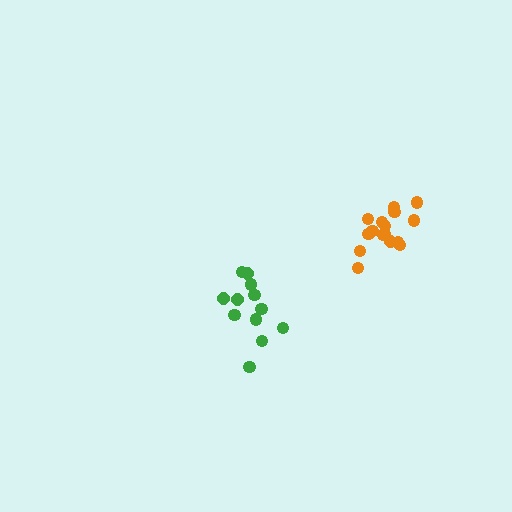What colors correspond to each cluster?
The clusters are colored: orange, green.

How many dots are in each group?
Group 1: 16 dots, Group 2: 12 dots (28 total).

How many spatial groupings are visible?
There are 2 spatial groupings.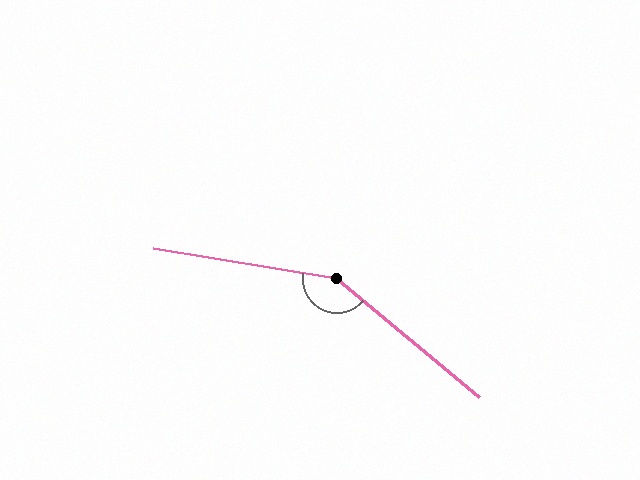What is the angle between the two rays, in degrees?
Approximately 150 degrees.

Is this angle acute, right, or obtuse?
It is obtuse.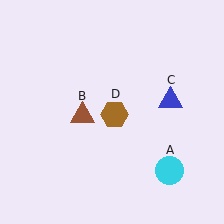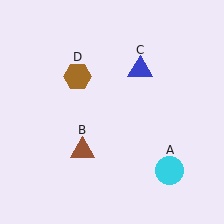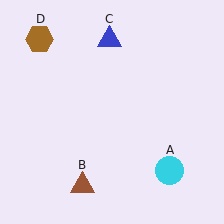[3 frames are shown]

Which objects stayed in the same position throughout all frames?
Cyan circle (object A) remained stationary.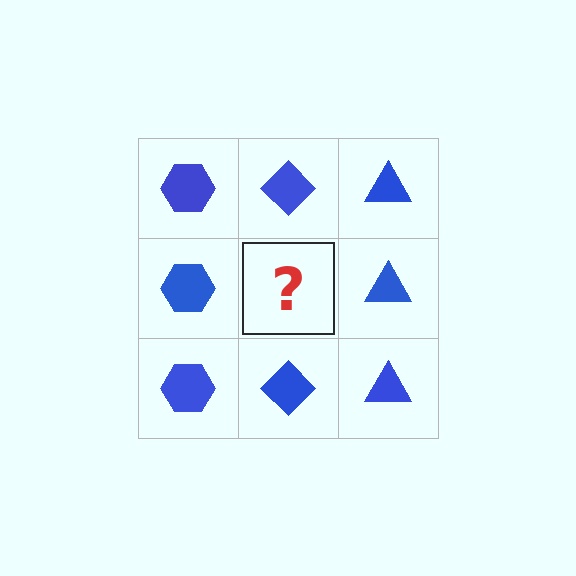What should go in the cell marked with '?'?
The missing cell should contain a blue diamond.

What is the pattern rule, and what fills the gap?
The rule is that each column has a consistent shape. The gap should be filled with a blue diamond.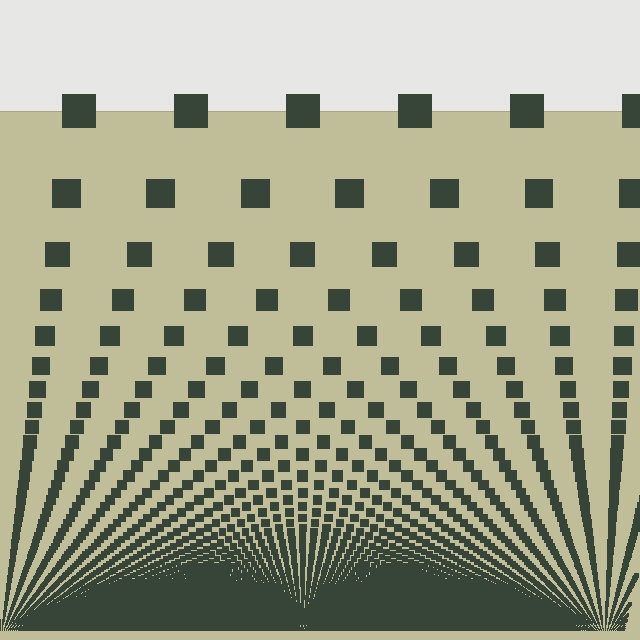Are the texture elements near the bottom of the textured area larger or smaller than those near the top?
Smaller. The gradient is inverted — elements near the bottom are smaller and denser.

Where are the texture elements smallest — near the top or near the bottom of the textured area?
Near the bottom.